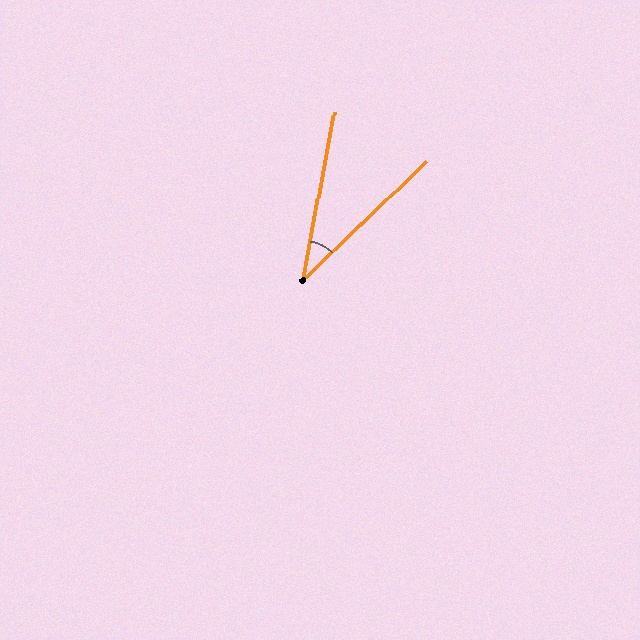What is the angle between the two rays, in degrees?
Approximately 35 degrees.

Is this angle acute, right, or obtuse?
It is acute.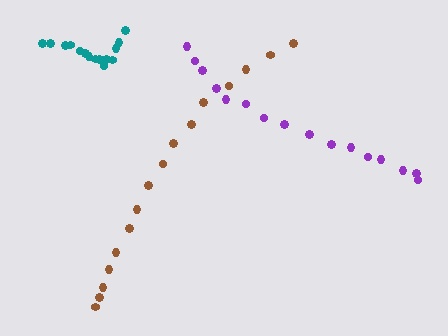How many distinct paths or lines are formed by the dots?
There are 3 distinct paths.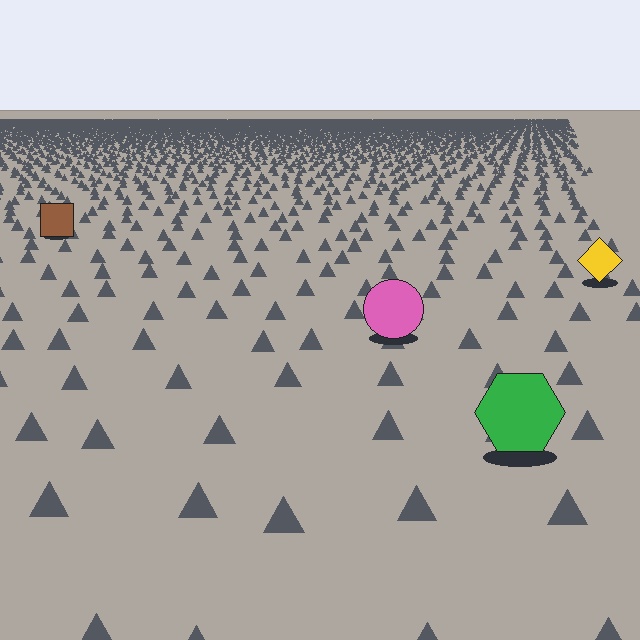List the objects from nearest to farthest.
From nearest to farthest: the green hexagon, the pink circle, the yellow diamond, the brown square.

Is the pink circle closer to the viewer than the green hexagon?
No. The green hexagon is closer — you can tell from the texture gradient: the ground texture is coarser near it.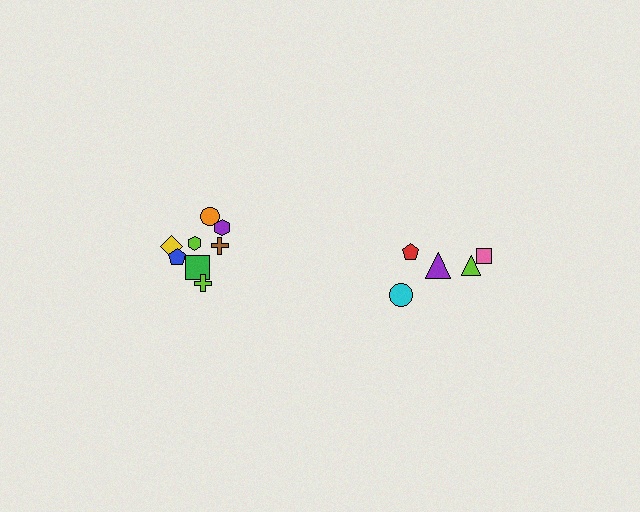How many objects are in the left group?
There are 8 objects.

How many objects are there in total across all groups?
There are 13 objects.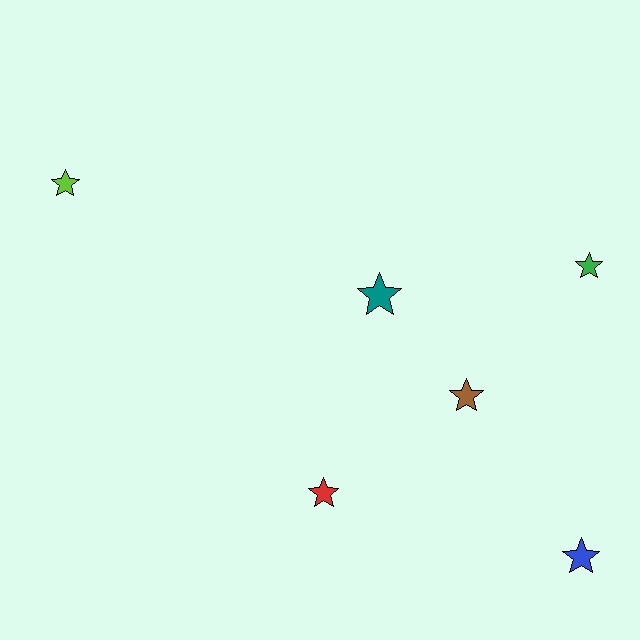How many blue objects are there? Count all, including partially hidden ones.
There is 1 blue object.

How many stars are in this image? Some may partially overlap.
There are 6 stars.